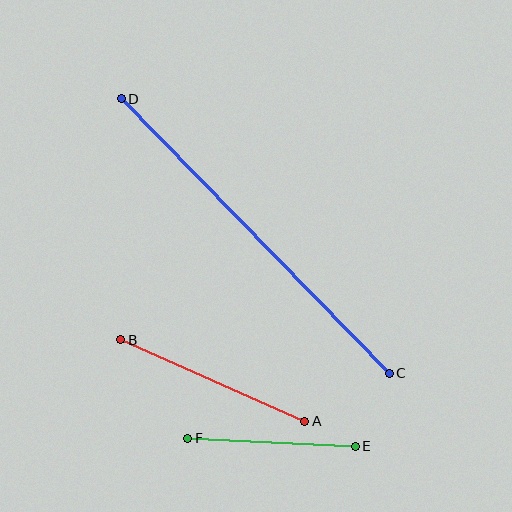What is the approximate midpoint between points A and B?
The midpoint is at approximately (213, 381) pixels.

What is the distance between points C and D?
The distance is approximately 384 pixels.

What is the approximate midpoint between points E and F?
The midpoint is at approximately (272, 442) pixels.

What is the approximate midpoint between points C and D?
The midpoint is at approximately (255, 236) pixels.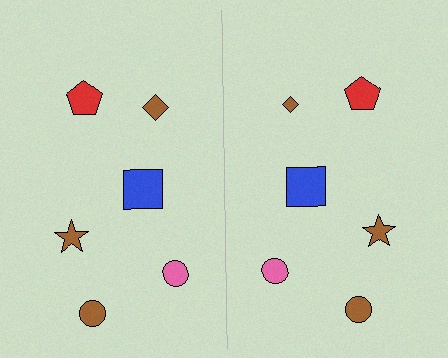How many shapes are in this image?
There are 12 shapes in this image.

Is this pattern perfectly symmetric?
No, the pattern is not perfectly symmetric. The brown diamond on the right side has a different size than its mirror counterpart.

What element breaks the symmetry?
The brown diamond on the right side has a different size than its mirror counterpart.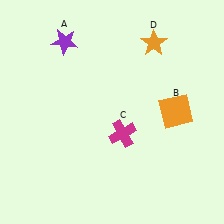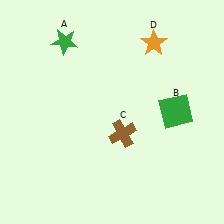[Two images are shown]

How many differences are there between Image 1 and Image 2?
There are 3 differences between the two images.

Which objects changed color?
A changed from purple to green. B changed from orange to green. C changed from magenta to brown.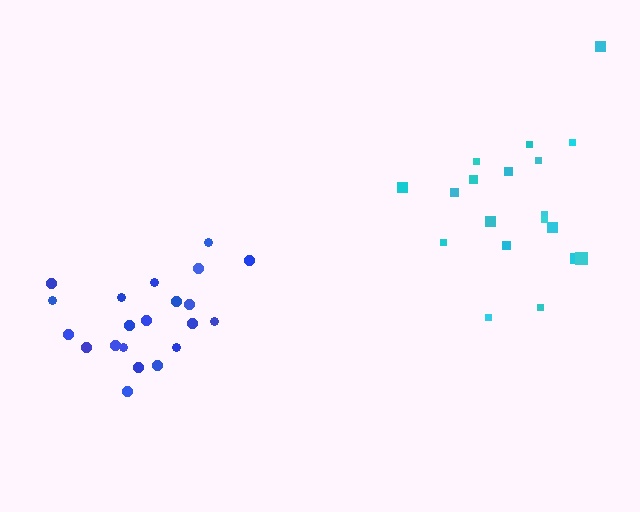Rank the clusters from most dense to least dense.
blue, cyan.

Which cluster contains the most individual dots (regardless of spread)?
Blue (21).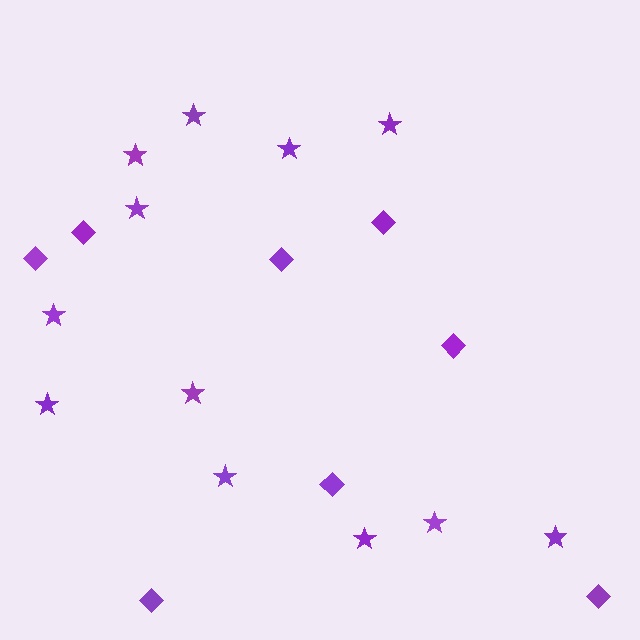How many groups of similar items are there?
There are 2 groups: one group of stars (12) and one group of diamonds (8).